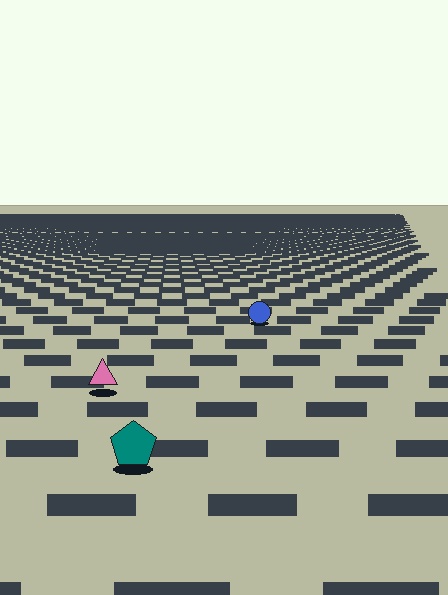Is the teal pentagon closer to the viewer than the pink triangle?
Yes. The teal pentagon is closer — you can tell from the texture gradient: the ground texture is coarser near it.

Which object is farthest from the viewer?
The blue circle is farthest from the viewer. It appears smaller and the ground texture around it is denser.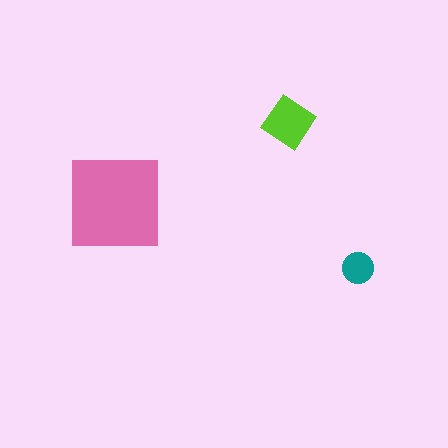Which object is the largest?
The pink square.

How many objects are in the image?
There are 3 objects in the image.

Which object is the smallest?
The teal circle.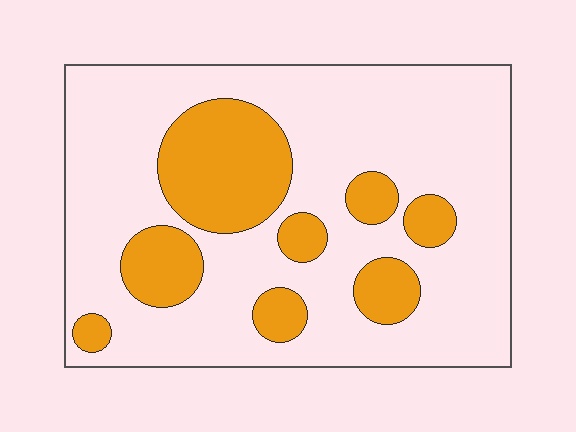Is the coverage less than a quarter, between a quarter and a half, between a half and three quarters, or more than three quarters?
Less than a quarter.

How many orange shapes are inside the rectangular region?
8.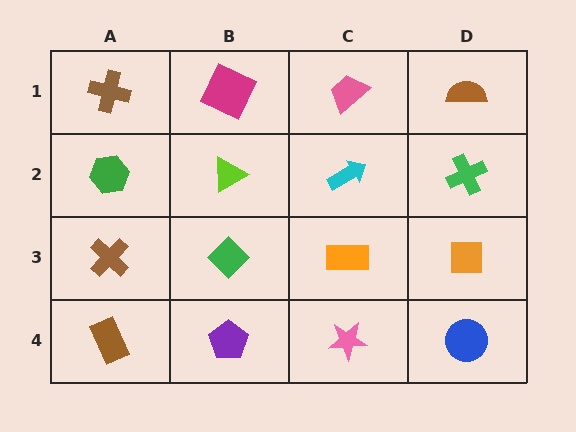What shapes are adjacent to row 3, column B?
A lime triangle (row 2, column B), a purple pentagon (row 4, column B), a brown cross (row 3, column A), an orange rectangle (row 3, column C).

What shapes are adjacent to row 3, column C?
A cyan arrow (row 2, column C), a pink star (row 4, column C), a green diamond (row 3, column B), an orange square (row 3, column D).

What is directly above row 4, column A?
A brown cross.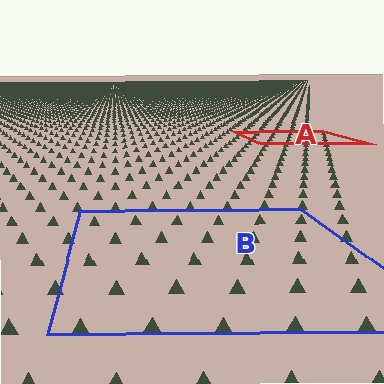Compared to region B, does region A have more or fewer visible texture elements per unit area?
Region A has more texture elements per unit area — they are packed more densely because it is farther away.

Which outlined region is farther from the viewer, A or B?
Region A is farther from the viewer — the texture elements inside it appear smaller and more densely packed.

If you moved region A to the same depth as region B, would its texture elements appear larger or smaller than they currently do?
They would appear larger. At a closer depth, the same texture elements are projected at a bigger on-screen size.